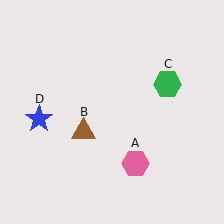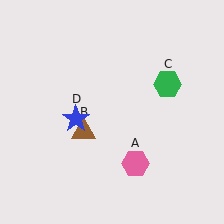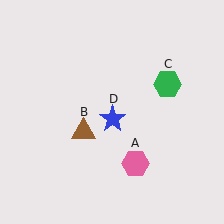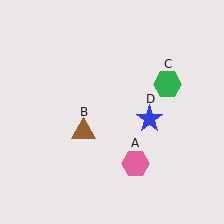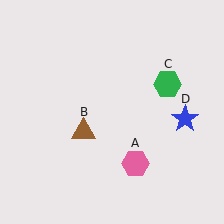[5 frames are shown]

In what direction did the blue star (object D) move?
The blue star (object D) moved right.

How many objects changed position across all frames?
1 object changed position: blue star (object D).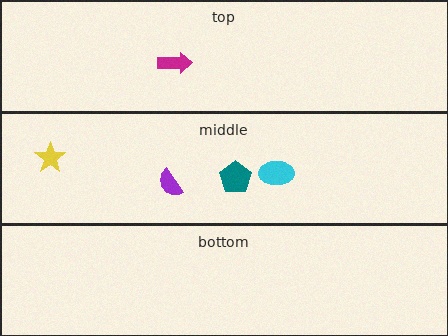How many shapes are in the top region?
1.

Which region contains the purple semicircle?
The middle region.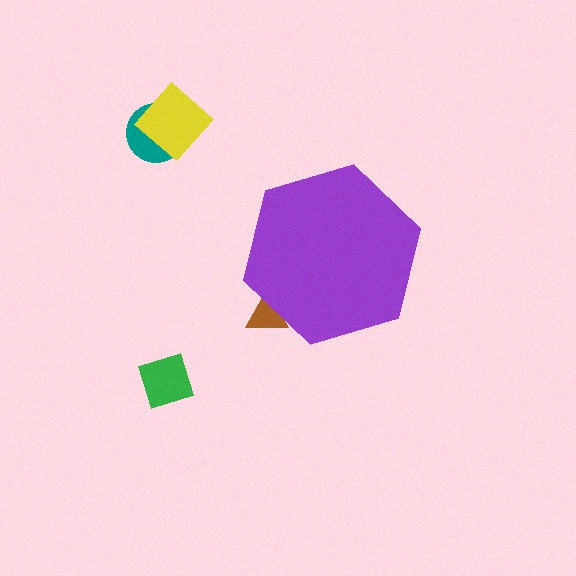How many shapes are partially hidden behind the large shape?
1 shape is partially hidden.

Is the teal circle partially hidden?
No, the teal circle is fully visible.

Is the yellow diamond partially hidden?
No, the yellow diamond is fully visible.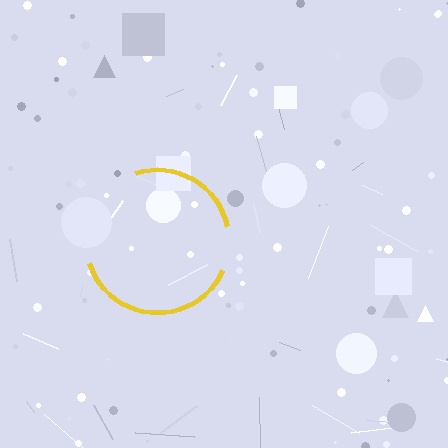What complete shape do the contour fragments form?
The contour fragments form a circle.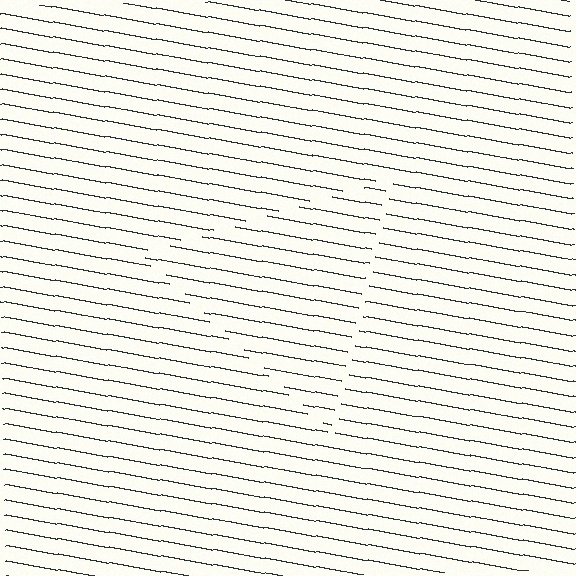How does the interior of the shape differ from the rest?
The interior of the shape contains the same grating, shifted by half a period — the contour is defined by the phase discontinuity where line-ends from the inner and outer gratings abut.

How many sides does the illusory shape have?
3 sides — the line-ends trace a triangle.